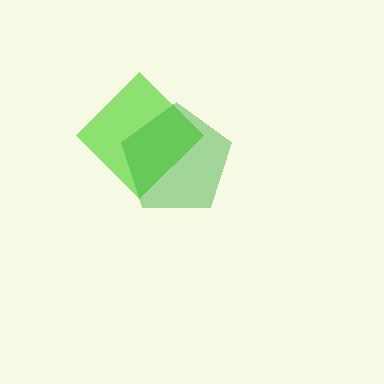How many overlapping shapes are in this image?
There are 2 overlapping shapes in the image.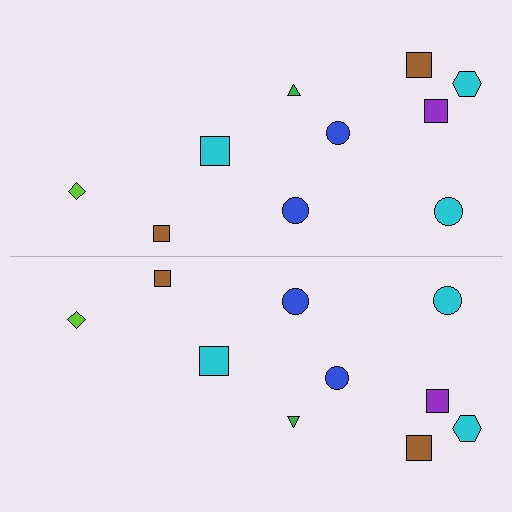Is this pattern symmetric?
Yes, this pattern has bilateral (reflection) symmetry.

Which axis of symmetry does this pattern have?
The pattern has a horizontal axis of symmetry running through the center of the image.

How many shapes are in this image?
There are 20 shapes in this image.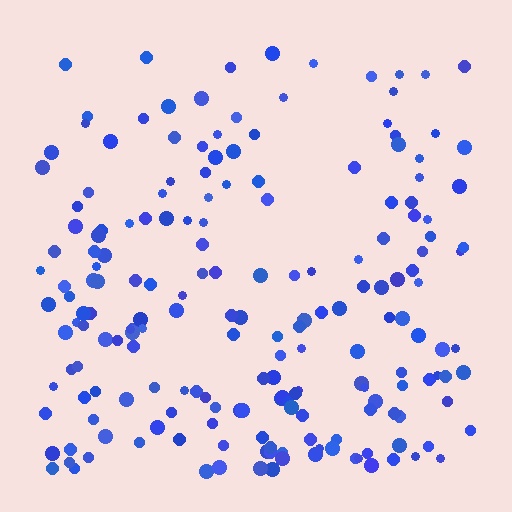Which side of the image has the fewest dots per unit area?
The top.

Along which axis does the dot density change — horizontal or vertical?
Vertical.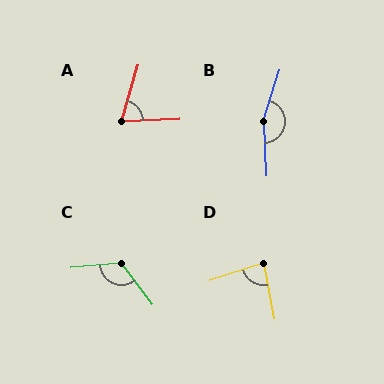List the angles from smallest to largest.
A (71°), D (84°), C (122°), B (160°).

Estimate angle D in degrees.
Approximately 84 degrees.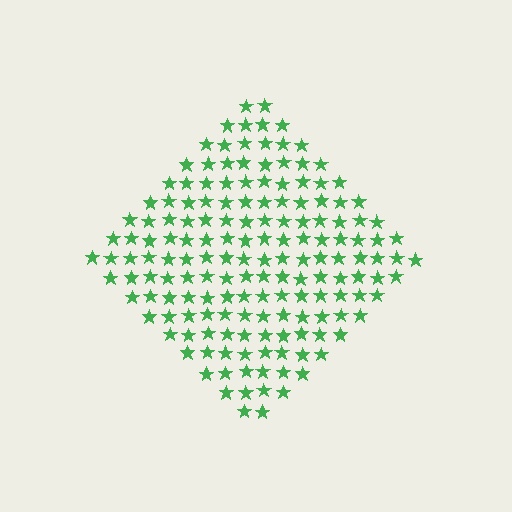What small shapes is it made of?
It is made of small stars.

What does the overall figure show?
The overall figure shows a diamond.